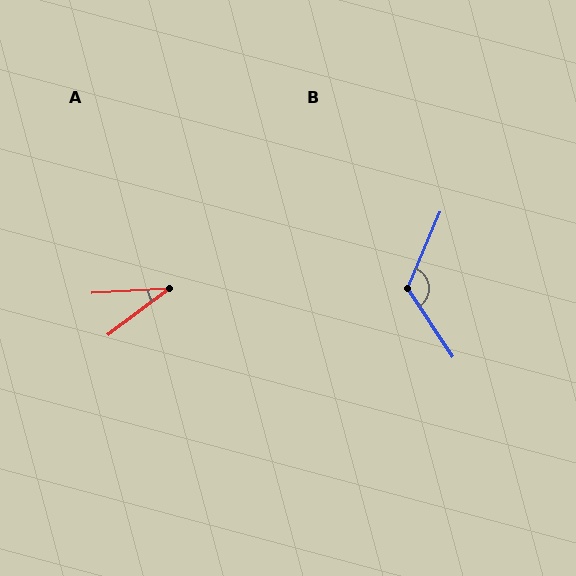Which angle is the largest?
B, at approximately 123 degrees.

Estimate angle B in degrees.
Approximately 123 degrees.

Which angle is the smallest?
A, at approximately 34 degrees.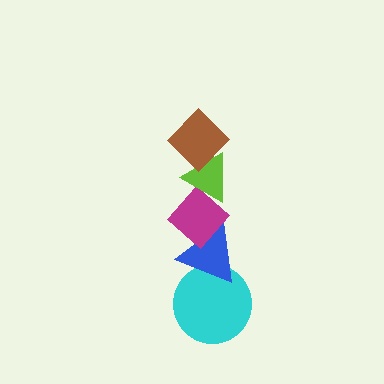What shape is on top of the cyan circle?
The blue triangle is on top of the cyan circle.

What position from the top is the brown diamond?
The brown diamond is 1st from the top.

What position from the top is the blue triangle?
The blue triangle is 4th from the top.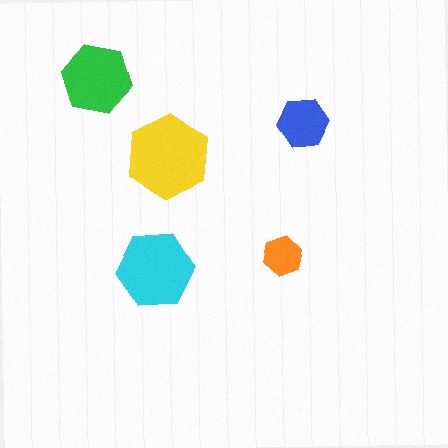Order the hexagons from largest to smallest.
the yellow one, the cyan one, the green one, the blue one, the orange one.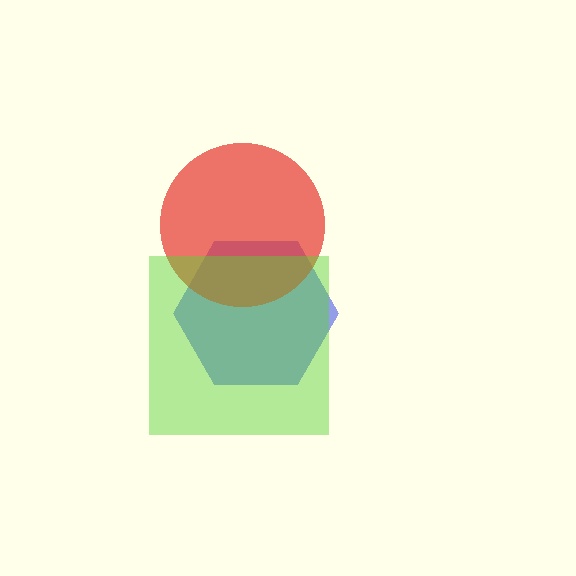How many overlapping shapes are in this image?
There are 3 overlapping shapes in the image.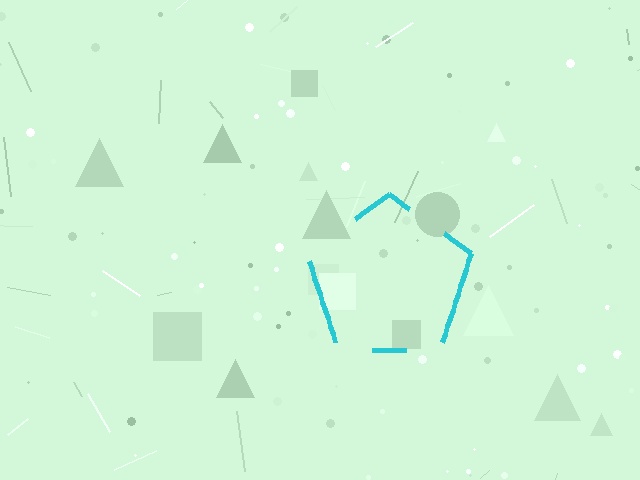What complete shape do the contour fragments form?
The contour fragments form a pentagon.